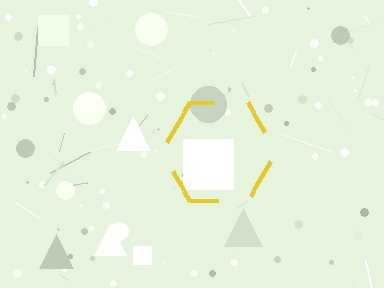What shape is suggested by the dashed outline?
The dashed outline suggests a hexagon.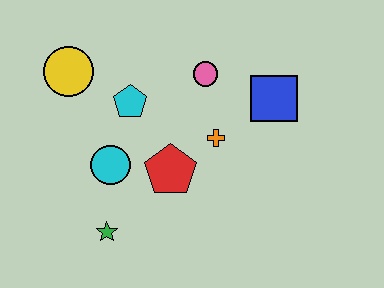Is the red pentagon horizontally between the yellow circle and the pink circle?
Yes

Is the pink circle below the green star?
No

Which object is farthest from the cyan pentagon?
The blue square is farthest from the cyan pentagon.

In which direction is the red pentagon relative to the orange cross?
The red pentagon is to the left of the orange cross.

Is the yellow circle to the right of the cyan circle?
No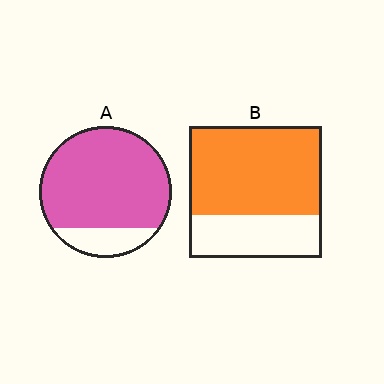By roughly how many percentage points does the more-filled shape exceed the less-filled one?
By roughly 15 percentage points (A over B).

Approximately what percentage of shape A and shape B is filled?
A is approximately 85% and B is approximately 65%.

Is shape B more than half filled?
Yes.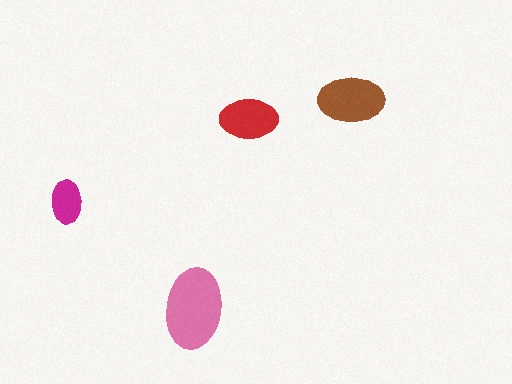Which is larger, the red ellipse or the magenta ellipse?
The red one.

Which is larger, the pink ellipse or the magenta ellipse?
The pink one.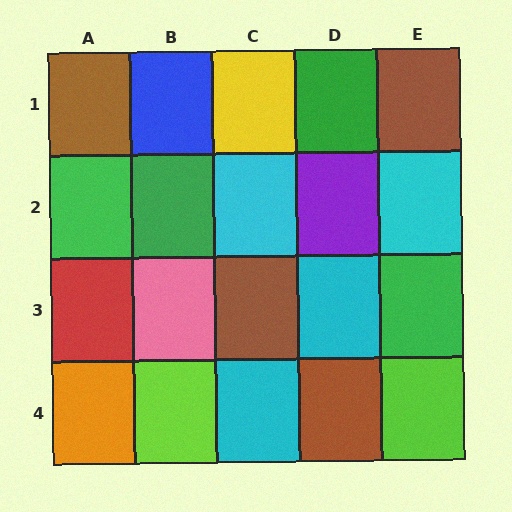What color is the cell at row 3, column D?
Cyan.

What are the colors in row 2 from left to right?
Green, green, cyan, purple, cyan.